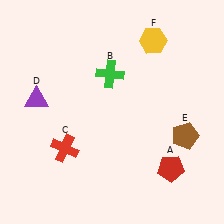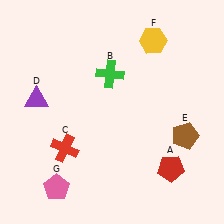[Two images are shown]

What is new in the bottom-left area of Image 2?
A pink pentagon (G) was added in the bottom-left area of Image 2.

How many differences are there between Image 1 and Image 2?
There is 1 difference between the two images.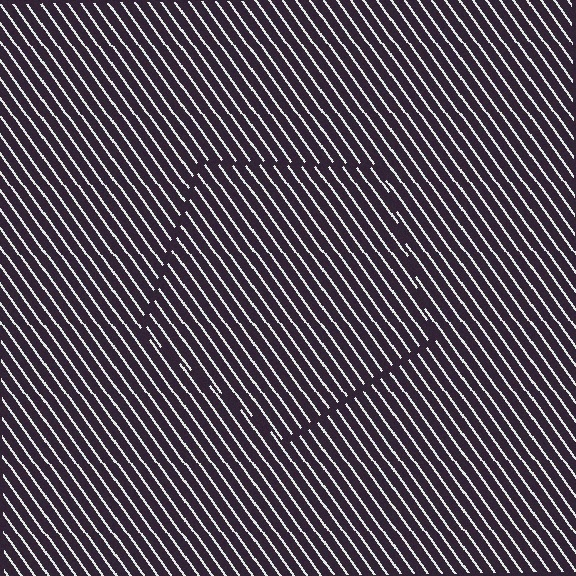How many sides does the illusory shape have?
5 sides — the line-ends trace a pentagon.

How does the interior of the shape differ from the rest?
The interior of the shape contains the same grating, shifted by half a period — the contour is defined by the phase discontinuity where line-ends from the inner and outer gratings abut.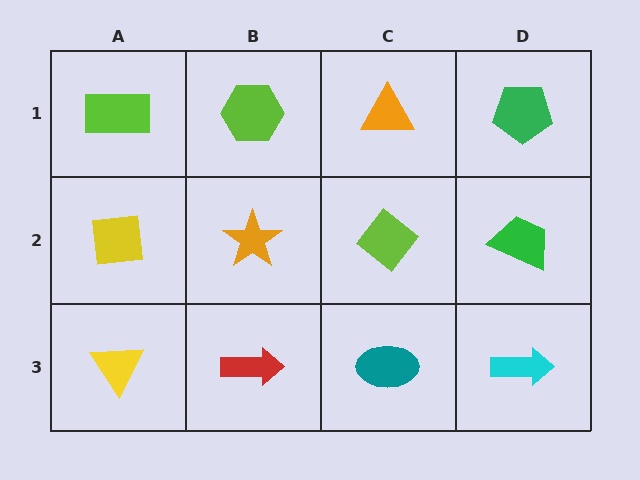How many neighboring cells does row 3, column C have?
3.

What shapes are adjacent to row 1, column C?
A lime diamond (row 2, column C), a lime hexagon (row 1, column B), a green pentagon (row 1, column D).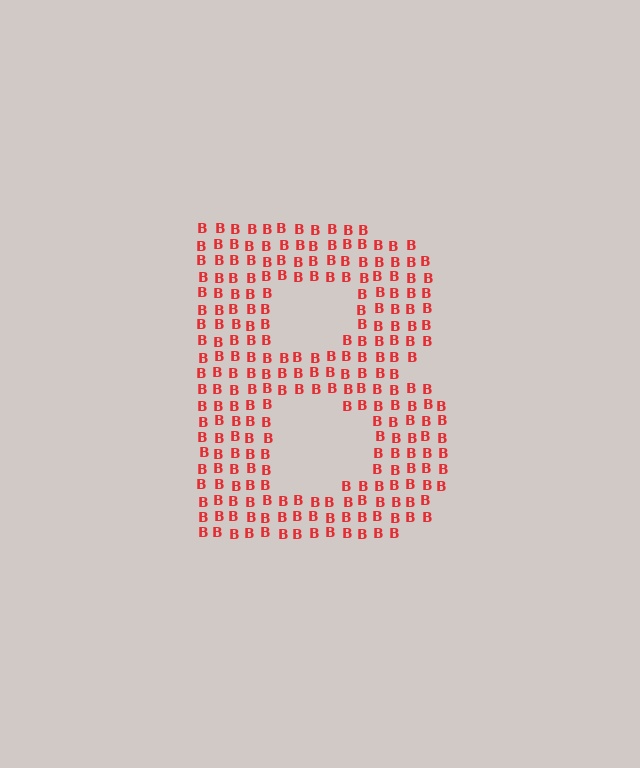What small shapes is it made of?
It is made of small letter B's.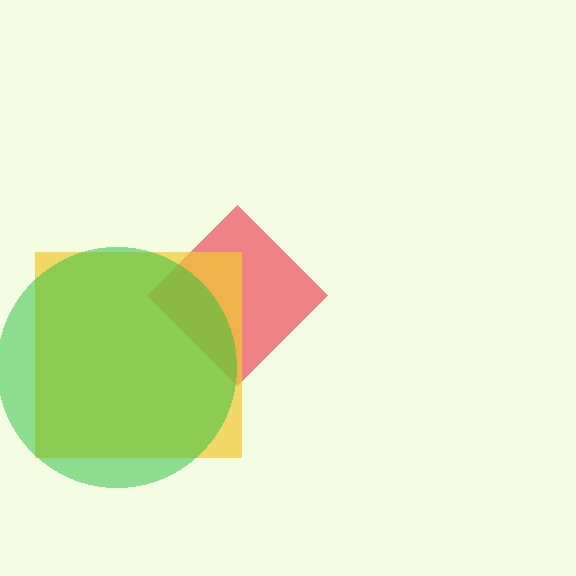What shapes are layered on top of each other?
The layered shapes are: a red diamond, a yellow square, a green circle.